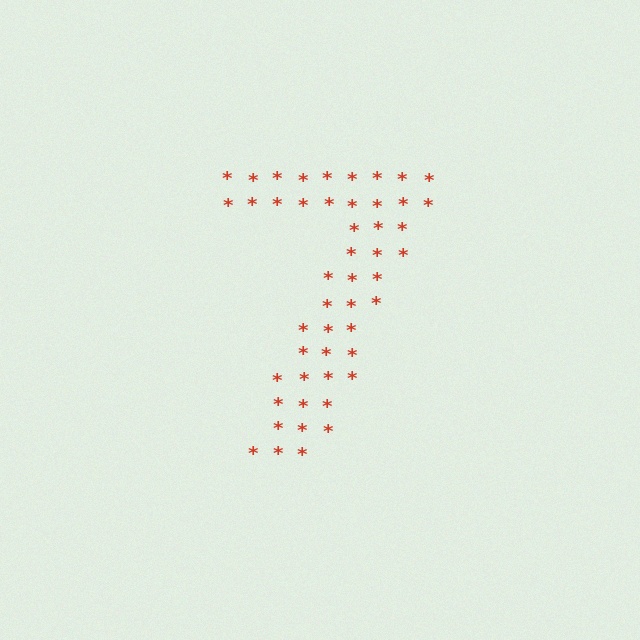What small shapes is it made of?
It is made of small asterisks.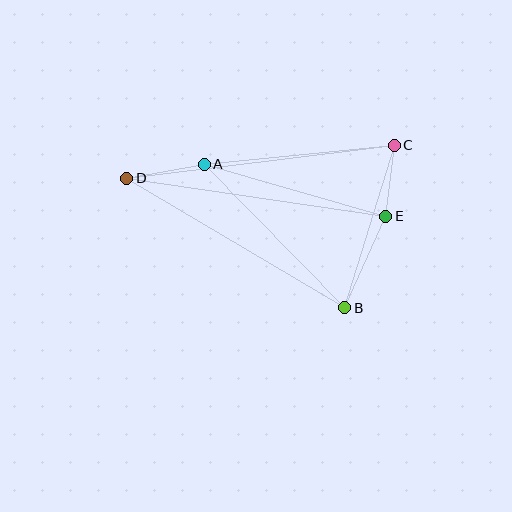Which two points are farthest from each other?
Points C and D are farthest from each other.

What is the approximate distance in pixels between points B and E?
The distance between B and E is approximately 100 pixels.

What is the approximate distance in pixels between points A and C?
The distance between A and C is approximately 191 pixels.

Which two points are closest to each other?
Points C and E are closest to each other.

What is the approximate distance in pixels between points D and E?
The distance between D and E is approximately 262 pixels.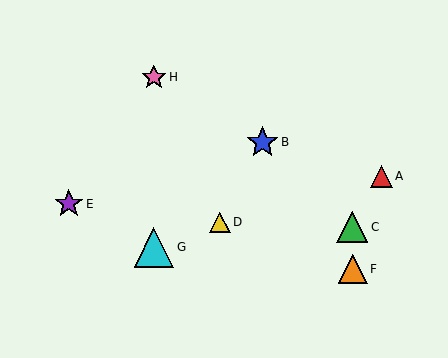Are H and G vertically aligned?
Yes, both are at x≈154.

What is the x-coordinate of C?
Object C is at x≈352.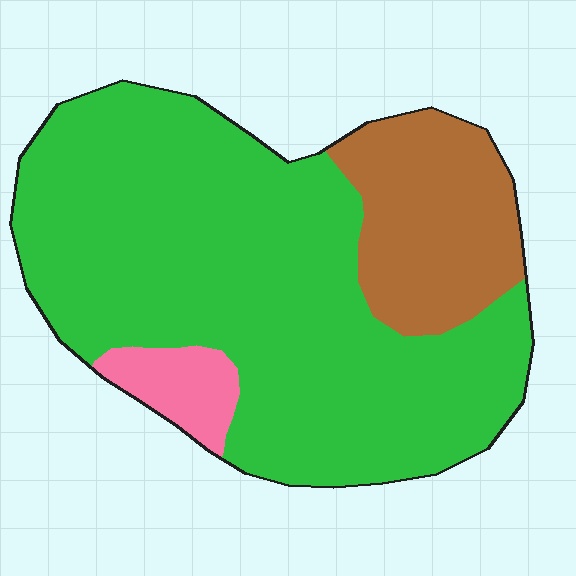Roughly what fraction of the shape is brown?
Brown takes up about one fifth (1/5) of the shape.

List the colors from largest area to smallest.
From largest to smallest: green, brown, pink.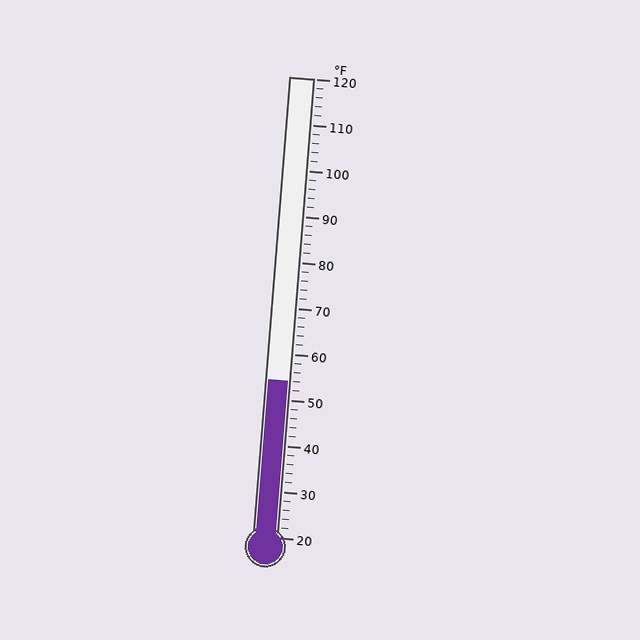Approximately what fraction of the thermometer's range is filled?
The thermometer is filled to approximately 35% of its range.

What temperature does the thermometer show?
The thermometer shows approximately 54°F.